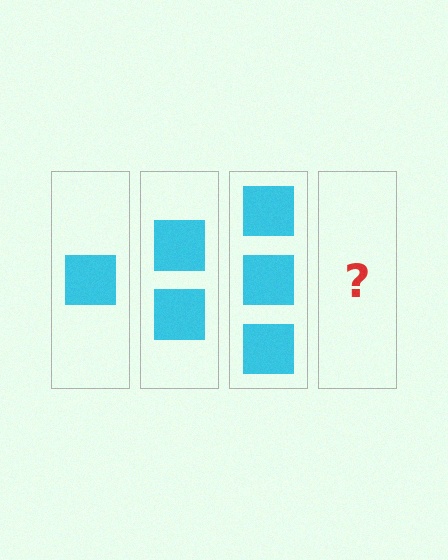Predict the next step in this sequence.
The next step is 4 squares.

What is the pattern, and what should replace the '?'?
The pattern is that each step adds one more square. The '?' should be 4 squares.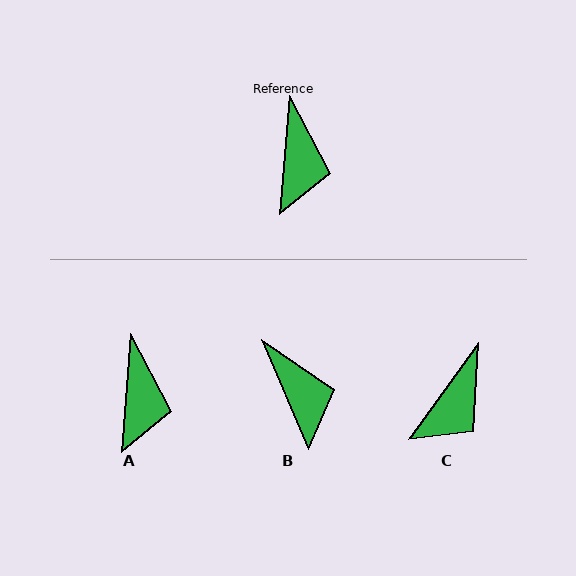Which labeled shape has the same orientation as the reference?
A.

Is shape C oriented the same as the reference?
No, it is off by about 31 degrees.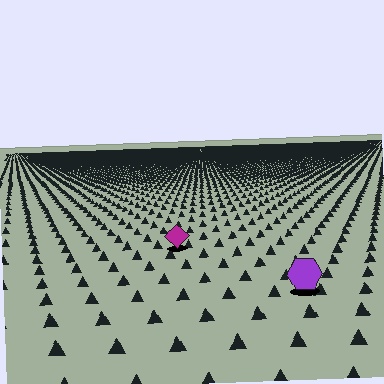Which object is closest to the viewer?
The purple hexagon is closest. The texture marks near it are larger and more spread out.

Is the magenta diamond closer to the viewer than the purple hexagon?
No. The purple hexagon is closer — you can tell from the texture gradient: the ground texture is coarser near it.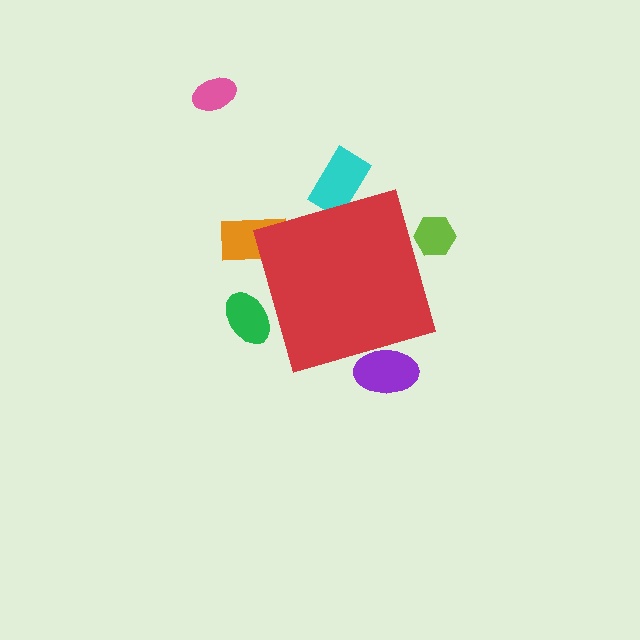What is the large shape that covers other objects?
A red diamond.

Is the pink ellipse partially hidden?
No, the pink ellipse is fully visible.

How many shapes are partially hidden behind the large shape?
5 shapes are partially hidden.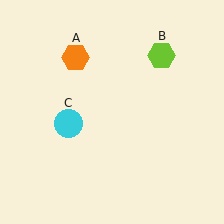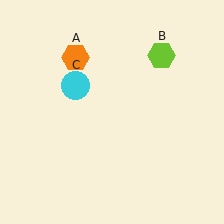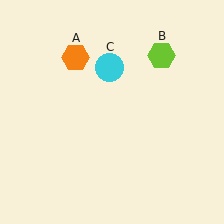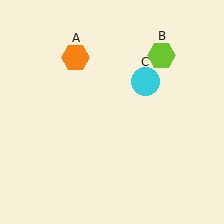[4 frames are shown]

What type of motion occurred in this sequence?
The cyan circle (object C) rotated clockwise around the center of the scene.